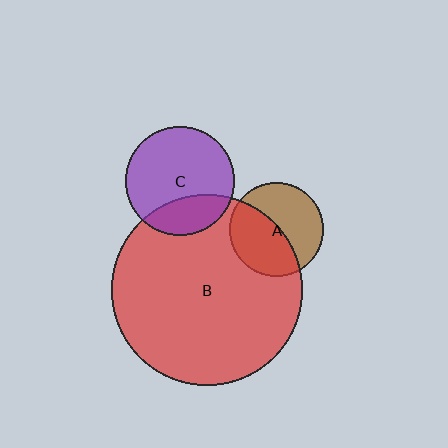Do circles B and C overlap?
Yes.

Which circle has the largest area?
Circle B (red).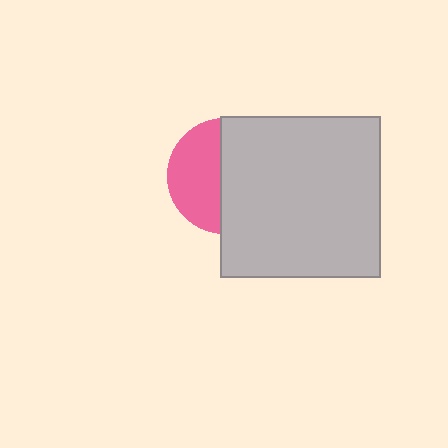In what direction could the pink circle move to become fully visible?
The pink circle could move left. That would shift it out from behind the light gray square entirely.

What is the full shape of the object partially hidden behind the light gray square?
The partially hidden object is a pink circle.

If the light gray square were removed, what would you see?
You would see the complete pink circle.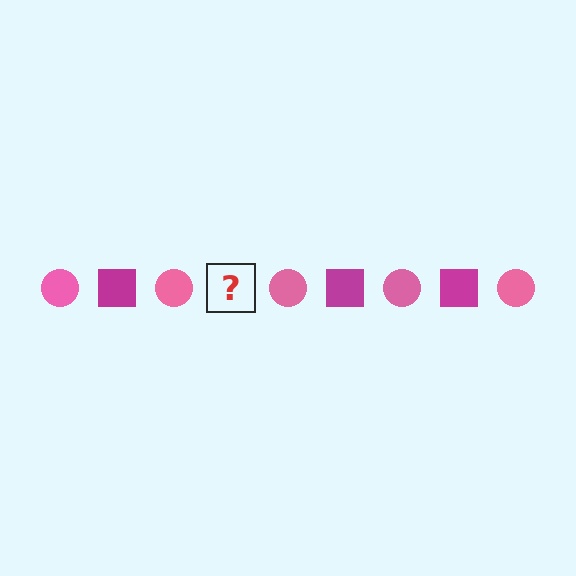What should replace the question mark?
The question mark should be replaced with a magenta square.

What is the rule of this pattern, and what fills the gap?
The rule is that the pattern alternates between pink circle and magenta square. The gap should be filled with a magenta square.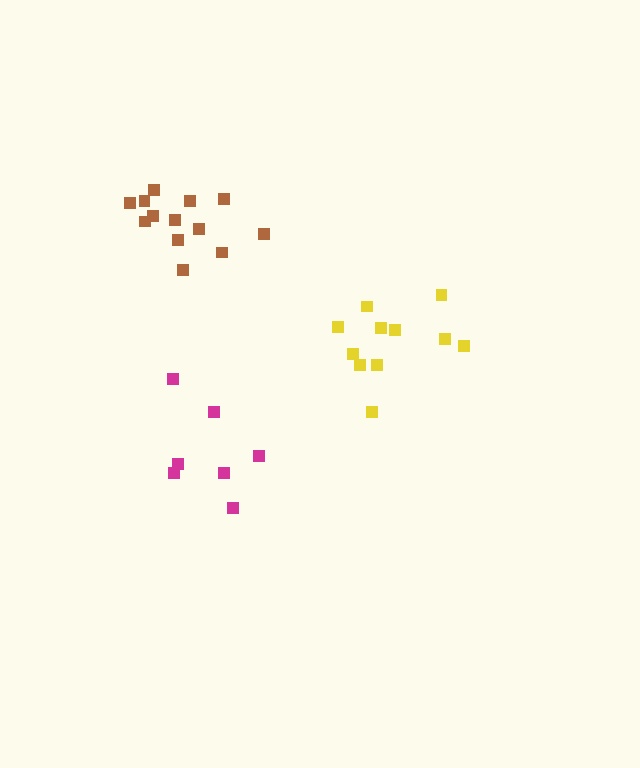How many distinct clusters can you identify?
There are 3 distinct clusters.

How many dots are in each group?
Group 1: 11 dots, Group 2: 7 dots, Group 3: 13 dots (31 total).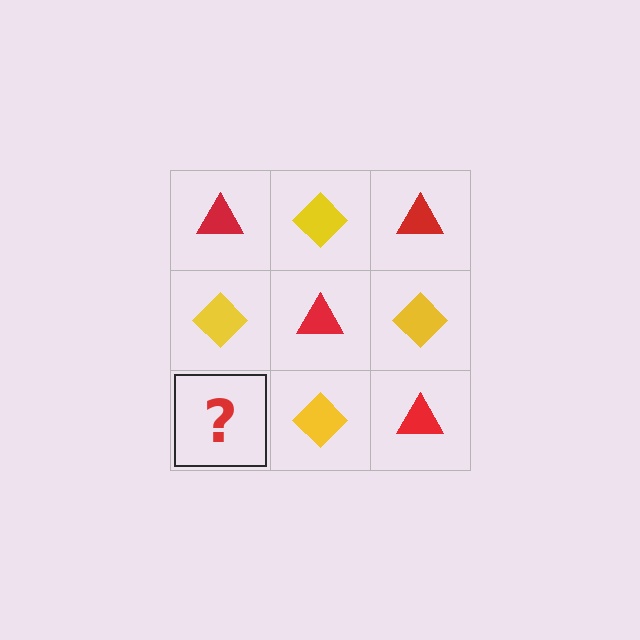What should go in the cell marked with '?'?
The missing cell should contain a red triangle.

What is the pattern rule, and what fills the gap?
The rule is that it alternates red triangle and yellow diamond in a checkerboard pattern. The gap should be filled with a red triangle.